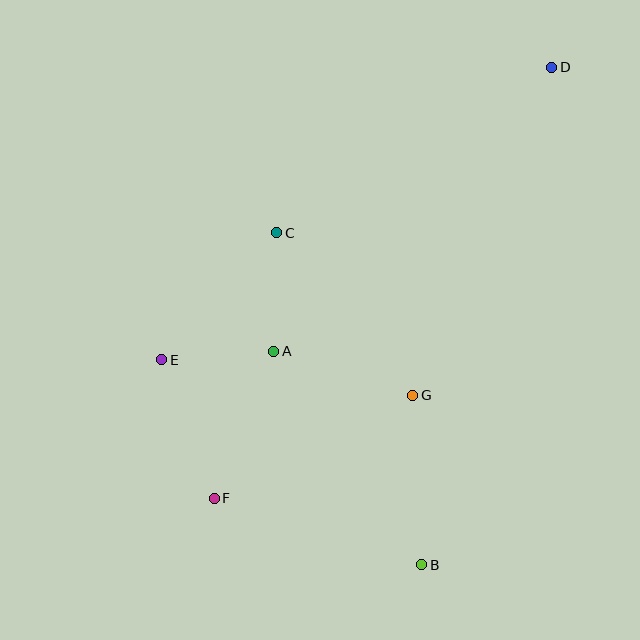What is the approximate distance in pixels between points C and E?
The distance between C and E is approximately 171 pixels.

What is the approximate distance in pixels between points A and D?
The distance between A and D is approximately 398 pixels.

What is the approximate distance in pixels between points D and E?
The distance between D and E is approximately 488 pixels.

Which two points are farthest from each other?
Points D and F are farthest from each other.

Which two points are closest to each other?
Points A and E are closest to each other.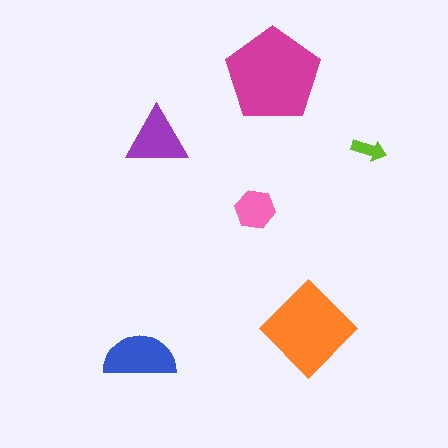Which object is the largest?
The magenta pentagon.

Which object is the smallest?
The lime arrow.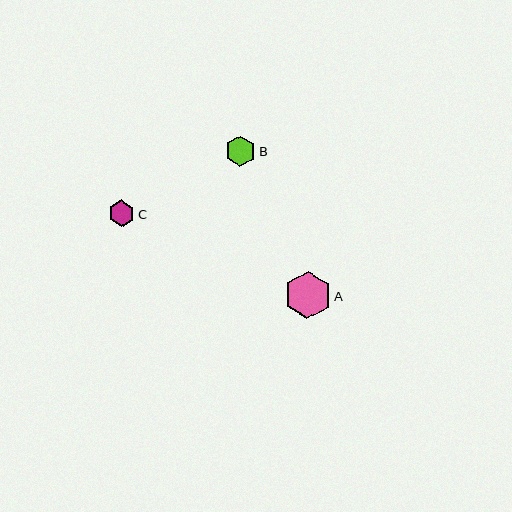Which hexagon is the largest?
Hexagon A is the largest with a size of approximately 47 pixels.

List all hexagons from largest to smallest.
From largest to smallest: A, B, C.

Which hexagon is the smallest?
Hexagon C is the smallest with a size of approximately 26 pixels.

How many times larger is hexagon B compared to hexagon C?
Hexagon B is approximately 1.2 times the size of hexagon C.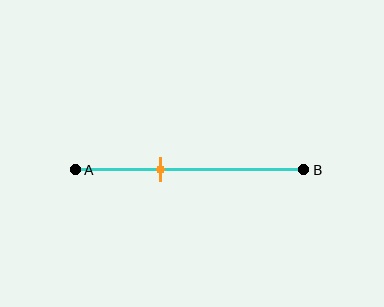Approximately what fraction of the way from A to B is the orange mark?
The orange mark is approximately 35% of the way from A to B.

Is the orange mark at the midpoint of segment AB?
No, the mark is at about 35% from A, not at the 50% midpoint.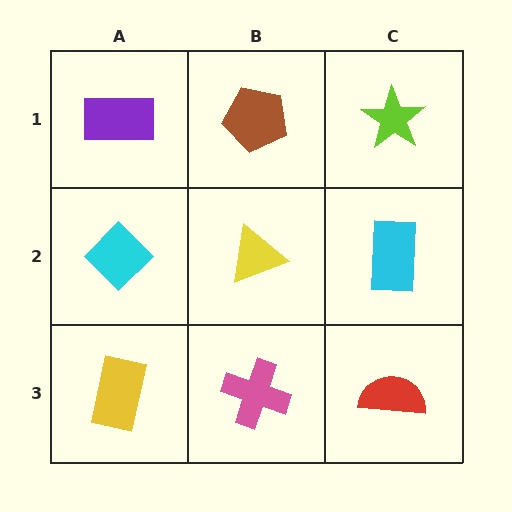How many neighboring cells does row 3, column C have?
2.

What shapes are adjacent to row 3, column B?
A yellow triangle (row 2, column B), a yellow rectangle (row 3, column A), a red semicircle (row 3, column C).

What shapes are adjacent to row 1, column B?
A yellow triangle (row 2, column B), a purple rectangle (row 1, column A), a lime star (row 1, column C).